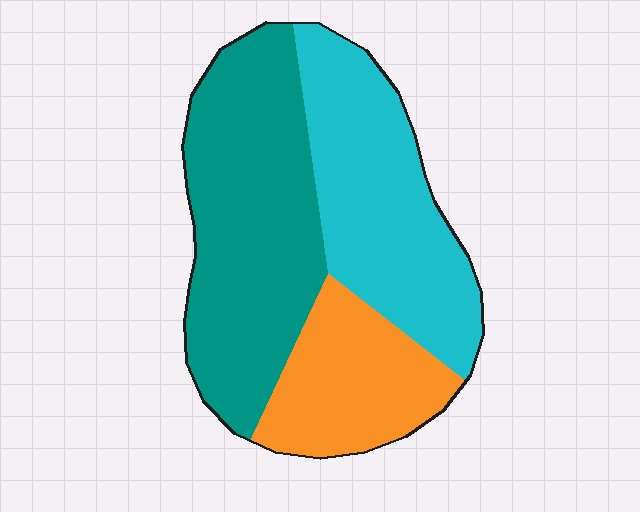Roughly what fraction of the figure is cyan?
Cyan covers roughly 35% of the figure.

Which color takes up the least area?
Orange, at roughly 20%.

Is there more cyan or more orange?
Cyan.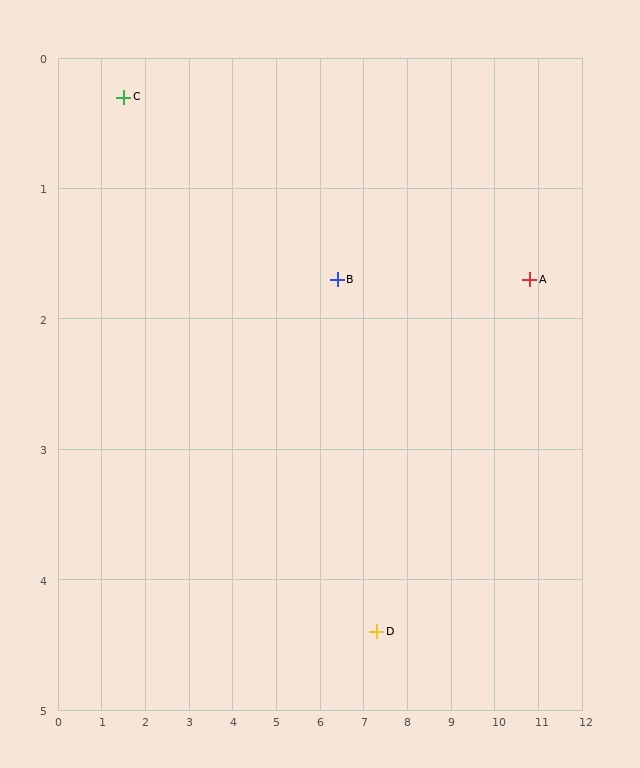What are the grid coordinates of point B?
Point B is at approximately (6.4, 1.7).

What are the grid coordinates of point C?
Point C is at approximately (1.5, 0.3).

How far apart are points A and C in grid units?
Points A and C are about 9.4 grid units apart.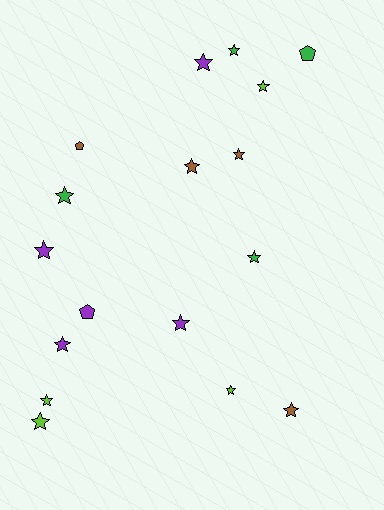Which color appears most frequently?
Purple, with 5 objects.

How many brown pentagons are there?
There is 1 brown pentagon.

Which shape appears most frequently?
Star, with 14 objects.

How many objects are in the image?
There are 17 objects.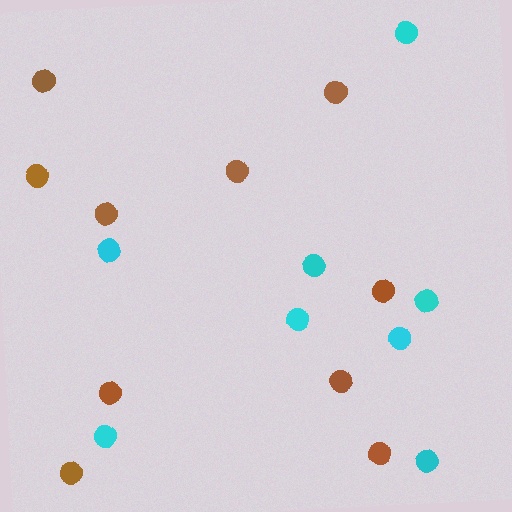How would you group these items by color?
There are 2 groups: one group of brown circles (10) and one group of cyan circles (8).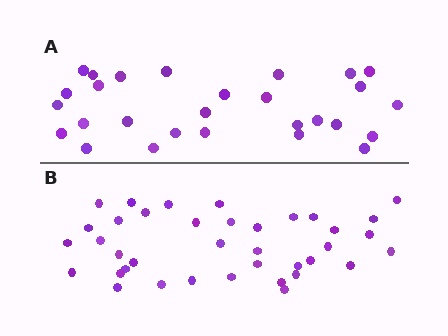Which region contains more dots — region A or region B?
Region B (the bottom region) has more dots.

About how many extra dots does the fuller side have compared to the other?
Region B has roughly 10 or so more dots than region A.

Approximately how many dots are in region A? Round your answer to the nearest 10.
About 30 dots. (The exact count is 28, which rounds to 30.)